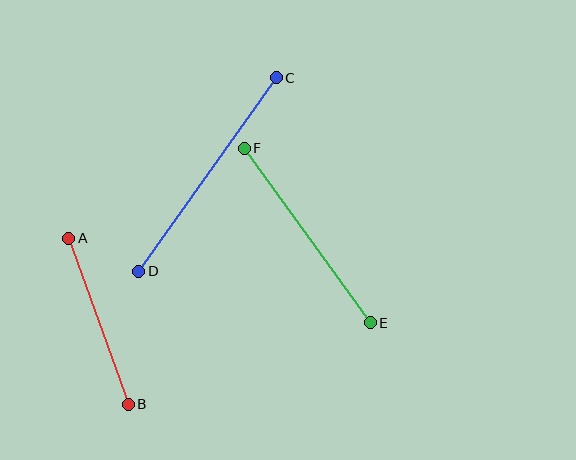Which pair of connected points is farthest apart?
Points C and D are farthest apart.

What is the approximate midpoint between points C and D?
The midpoint is at approximately (208, 174) pixels.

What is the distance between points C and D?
The distance is approximately 237 pixels.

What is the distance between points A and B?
The distance is approximately 177 pixels.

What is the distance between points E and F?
The distance is approximately 215 pixels.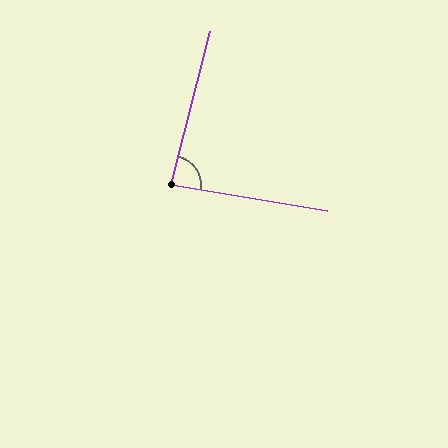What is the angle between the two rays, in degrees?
Approximately 85 degrees.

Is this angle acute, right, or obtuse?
It is approximately a right angle.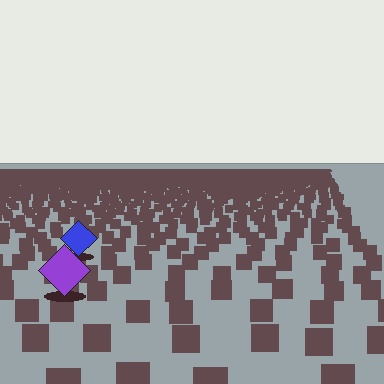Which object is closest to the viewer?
The purple diamond is closest. The texture marks near it are larger and more spread out.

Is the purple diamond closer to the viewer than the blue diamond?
Yes. The purple diamond is closer — you can tell from the texture gradient: the ground texture is coarser near it.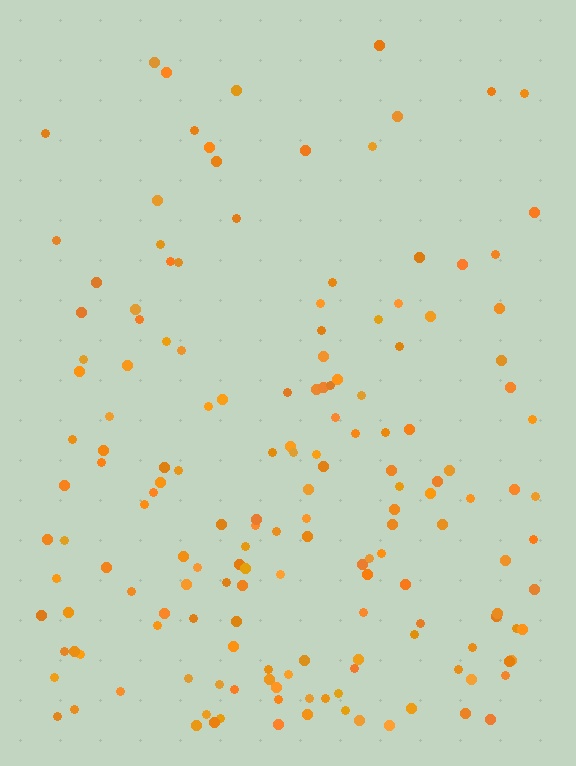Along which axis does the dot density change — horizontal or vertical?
Vertical.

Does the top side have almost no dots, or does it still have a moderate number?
Still a moderate number, just noticeably fewer than the bottom.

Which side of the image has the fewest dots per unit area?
The top.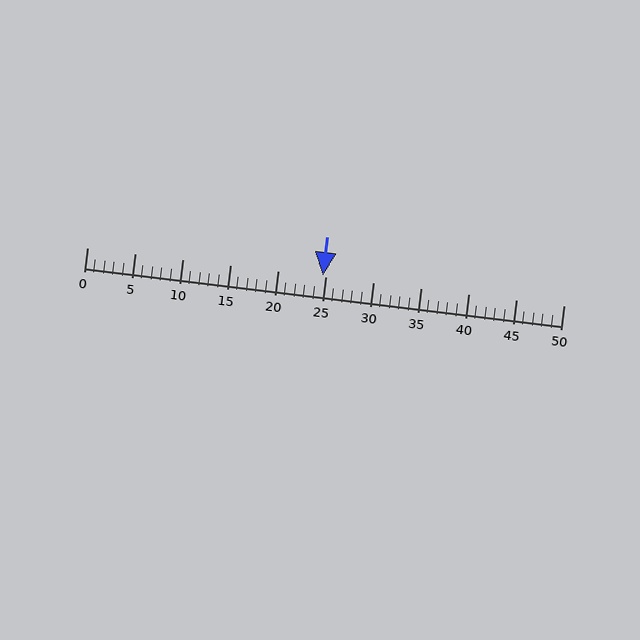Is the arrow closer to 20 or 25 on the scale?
The arrow is closer to 25.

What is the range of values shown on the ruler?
The ruler shows values from 0 to 50.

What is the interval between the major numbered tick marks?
The major tick marks are spaced 5 units apart.